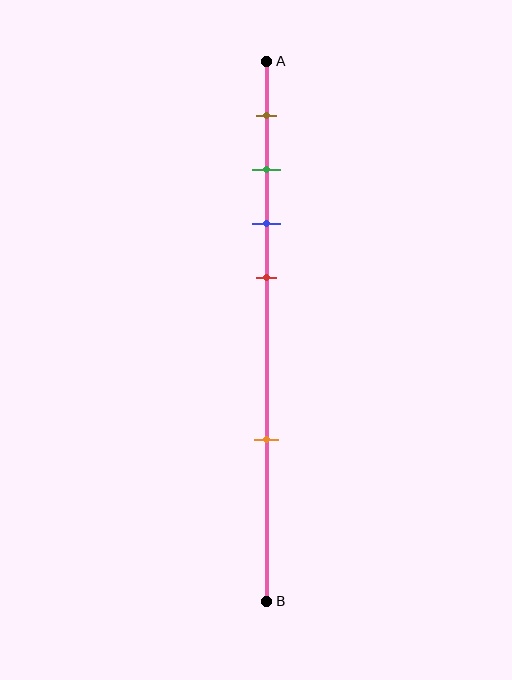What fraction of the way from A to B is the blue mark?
The blue mark is approximately 30% (0.3) of the way from A to B.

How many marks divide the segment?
There are 5 marks dividing the segment.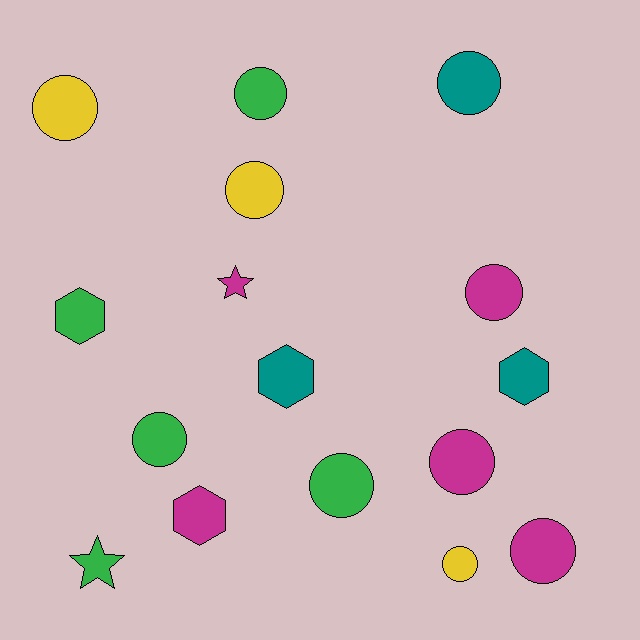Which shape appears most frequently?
Circle, with 10 objects.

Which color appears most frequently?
Green, with 5 objects.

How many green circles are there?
There are 3 green circles.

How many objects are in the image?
There are 16 objects.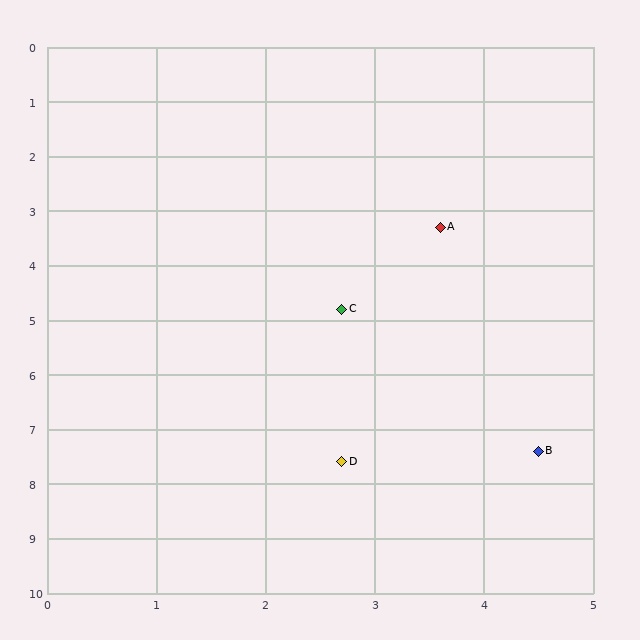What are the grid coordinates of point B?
Point B is at approximately (4.5, 7.4).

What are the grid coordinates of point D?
Point D is at approximately (2.7, 7.6).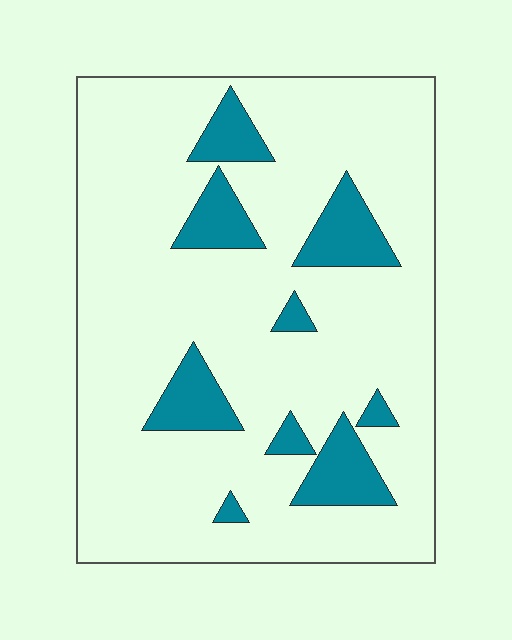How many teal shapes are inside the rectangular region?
9.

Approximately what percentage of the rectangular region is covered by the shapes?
Approximately 15%.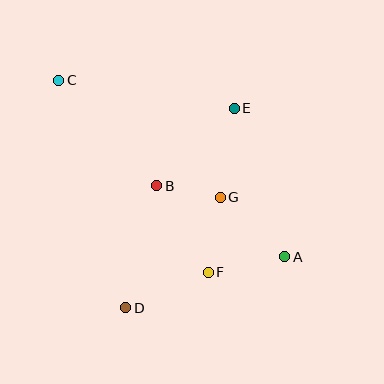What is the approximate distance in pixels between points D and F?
The distance between D and F is approximately 90 pixels.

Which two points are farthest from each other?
Points A and C are farthest from each other.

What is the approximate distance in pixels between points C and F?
The distance between C and F is approximately 243 pixels.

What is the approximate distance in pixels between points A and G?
The distance between A and G is approximately 88 pixels.